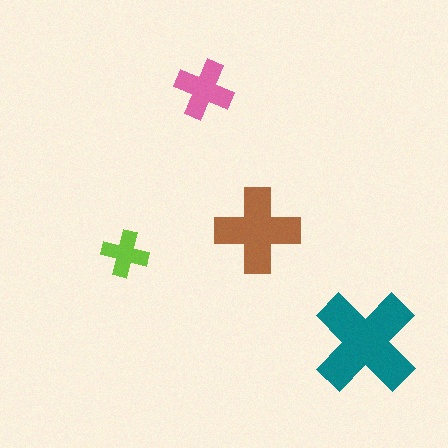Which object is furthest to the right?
The teal cross is rightmost.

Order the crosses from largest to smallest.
the teal one, the brown one, the pink one, the lime one.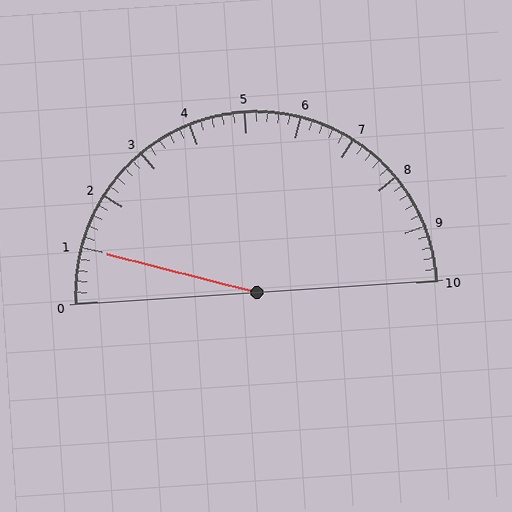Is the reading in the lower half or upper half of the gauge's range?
The reading is in the lower half of the range (0 to 10).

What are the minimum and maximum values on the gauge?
The gauge ranges from 0 to 10.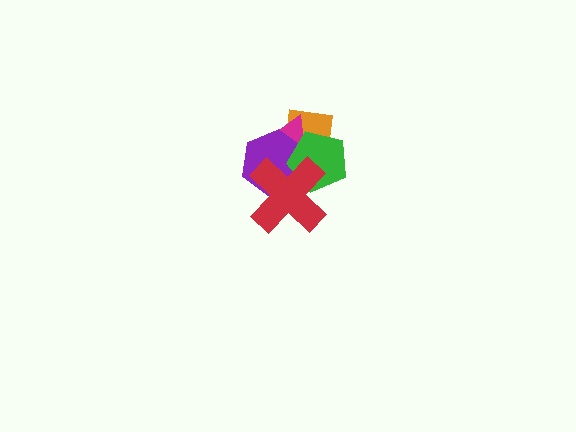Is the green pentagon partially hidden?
Yes, it is partially covered by another shape.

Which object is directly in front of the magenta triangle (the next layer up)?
The purple hexagon is directly in front of the magenta triangle.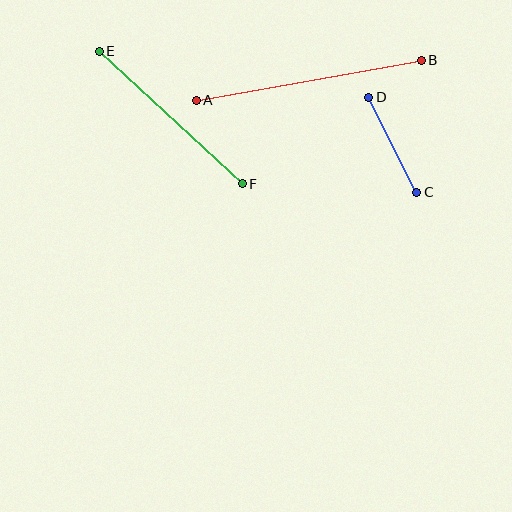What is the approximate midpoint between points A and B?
The midpoint is at approximately (309, 80) pixels.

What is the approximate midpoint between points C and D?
The midpoint is at approximately (393, 145) pixels.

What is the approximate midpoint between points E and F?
The midpoint is at approximately (171, 118) pixels.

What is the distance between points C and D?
The distance is approximately 106 pixels.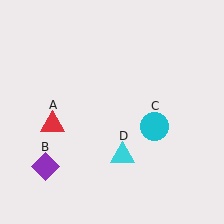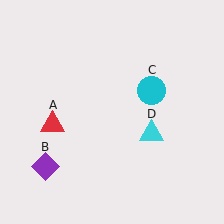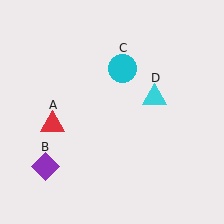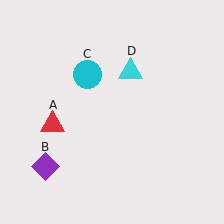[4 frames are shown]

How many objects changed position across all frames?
2 objects changed position: cyan circle (object C), cyan triangle (object D).